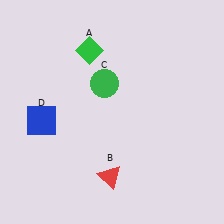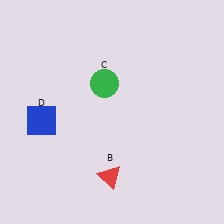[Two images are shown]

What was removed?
The green diamond (A) was removed in Image 2.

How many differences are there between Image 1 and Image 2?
There is 1 difference between the two images.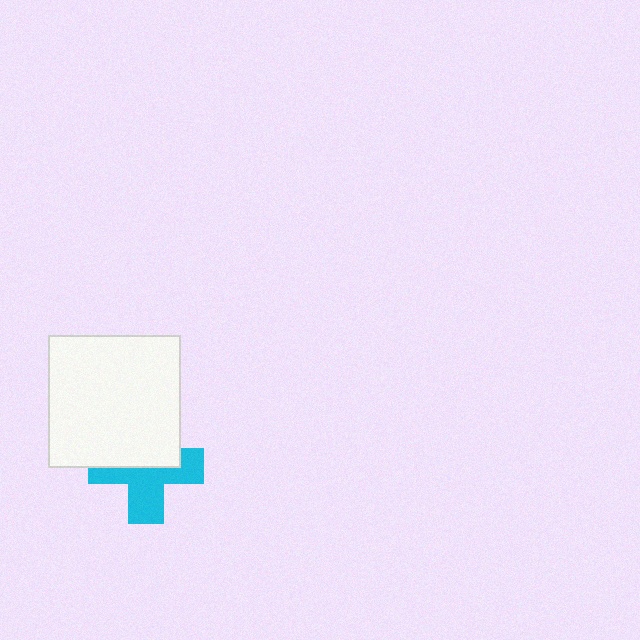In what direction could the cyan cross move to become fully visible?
The cyan cross could move down. That would shift it out from behind the white square entirely.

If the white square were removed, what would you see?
You would see the complete cyan cross.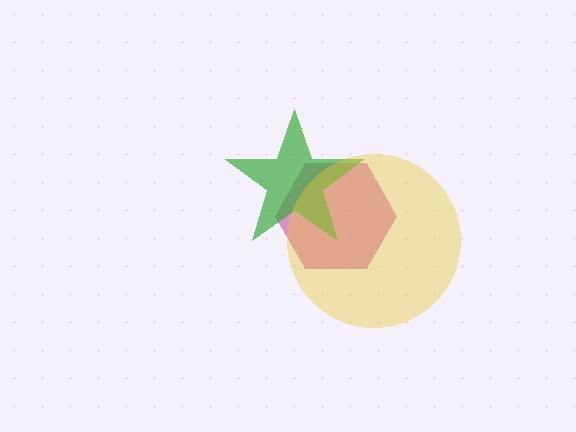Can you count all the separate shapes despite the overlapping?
Yes, there are 3 separate shapes.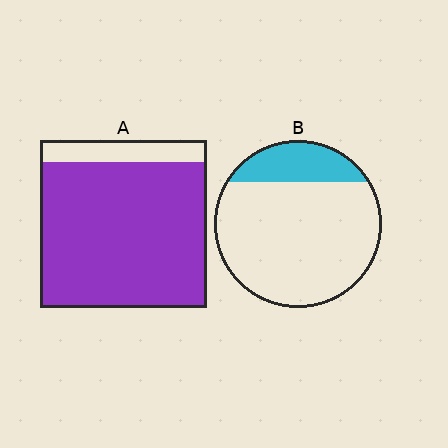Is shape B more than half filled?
No.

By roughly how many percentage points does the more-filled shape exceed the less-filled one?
By roughly 65 percentage points (A over B).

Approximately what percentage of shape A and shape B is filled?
A is approximately 85% and B is approximately 20%.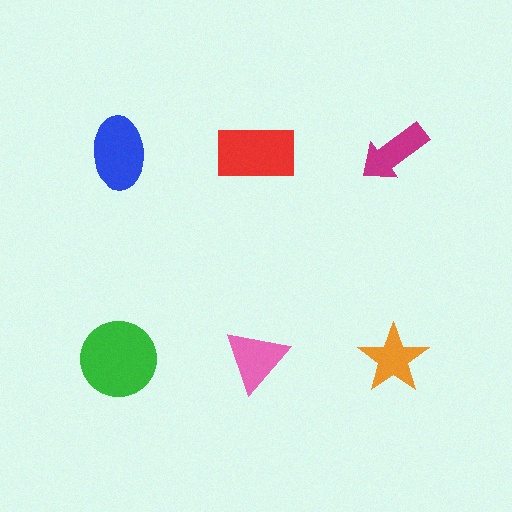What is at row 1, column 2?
A red rectangle.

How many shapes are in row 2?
3 shapes.